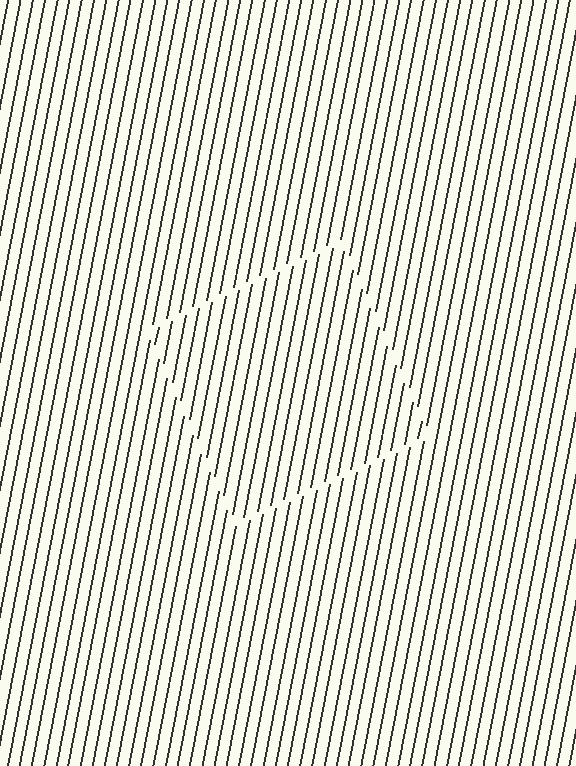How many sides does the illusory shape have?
4 sides — the line-ends trace a square.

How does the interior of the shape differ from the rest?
The interior of the shape contains the same grating, shifted by half a period — the contour is defined by the phase discontinuity where line-ends from the inner and outer gratings abut.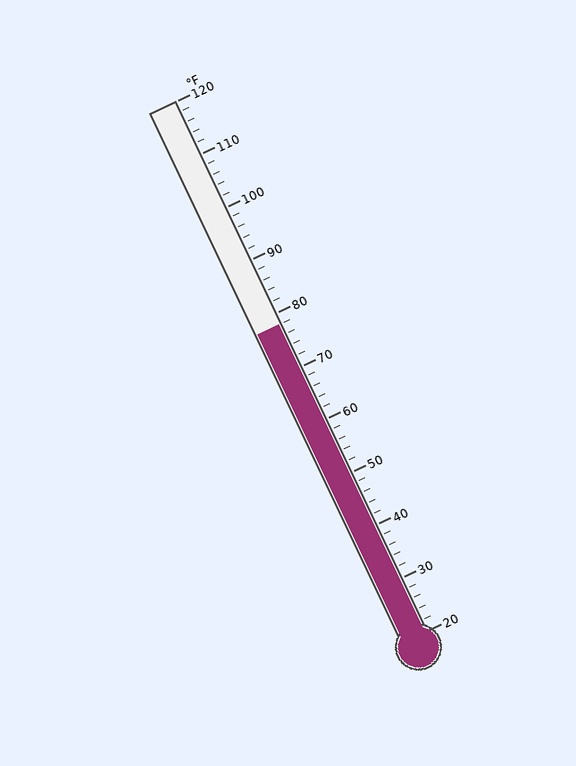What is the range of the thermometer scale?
The thermometer scale ranges from 20°F to 120°F.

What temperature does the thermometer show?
The thermometer shows approximately 78°F.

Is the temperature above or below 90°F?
The temperature is below 90°F.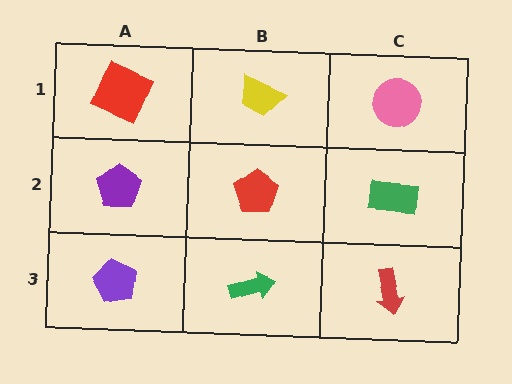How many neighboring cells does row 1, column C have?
2.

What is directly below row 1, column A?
A purple pentagon.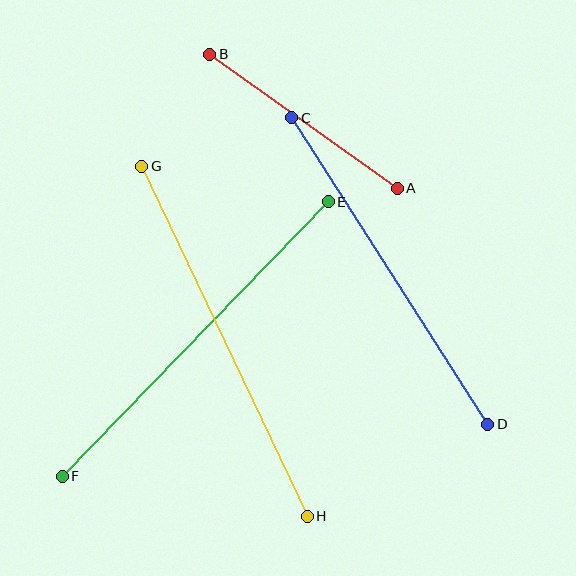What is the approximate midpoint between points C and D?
The midpoint is at approximately (390, 271) pixels.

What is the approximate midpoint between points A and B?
The midpoint is at approximately (304, 121) pixels.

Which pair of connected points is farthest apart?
Points G and H are farthest apart.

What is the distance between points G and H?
The distance is approximately 387 pixels.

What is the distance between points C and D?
The distance is approximately 363 pixels.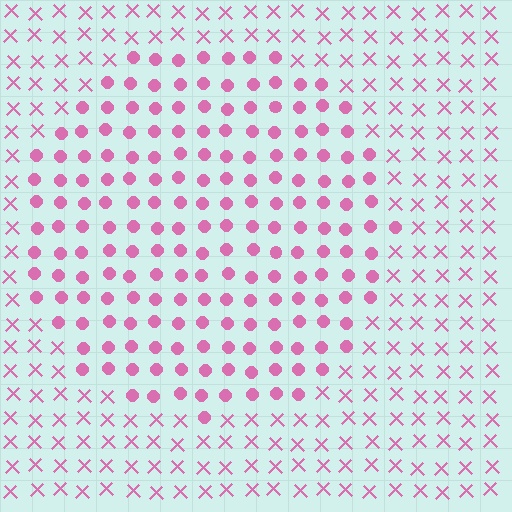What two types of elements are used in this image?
The image uses circles inside the circle region and X marks outside it.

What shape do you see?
I see a circle.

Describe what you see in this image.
The image is filled with small pink elements arranged in a uniform grid. A circle-shaped region contains circles, while the surrounding area contains X marks. The boundary is defined purely by the change in element shape.